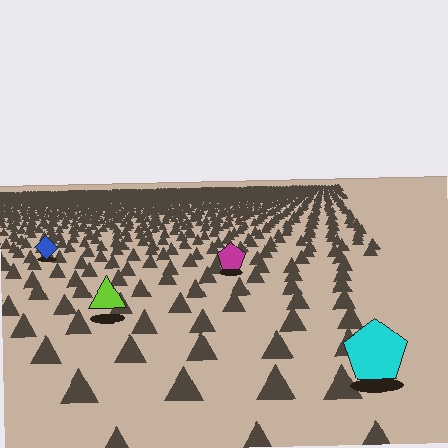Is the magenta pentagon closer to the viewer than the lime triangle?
No. The lime triangle is closer — you can tell from the texture gradient: the ground texture is coarser near it.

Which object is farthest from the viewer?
The blue diamond is farthest from the viewer. It appears smaller and the ground texture around it is denser.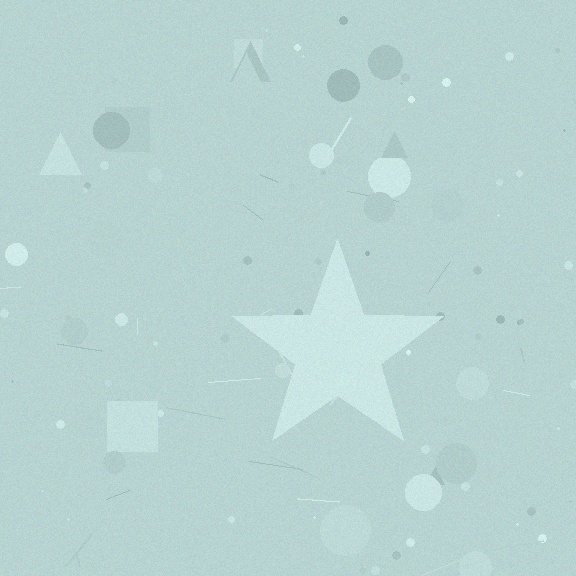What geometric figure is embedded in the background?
A star is embedded in the background.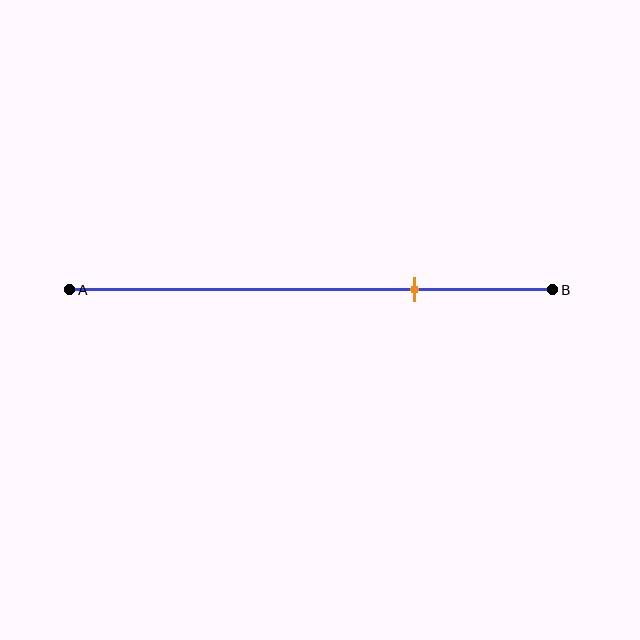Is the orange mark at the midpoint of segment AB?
No, the mark is at about 70% from A, not at the 50% midpoint.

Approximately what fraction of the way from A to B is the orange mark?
The orange mark is approximately 70% of the way from A to B.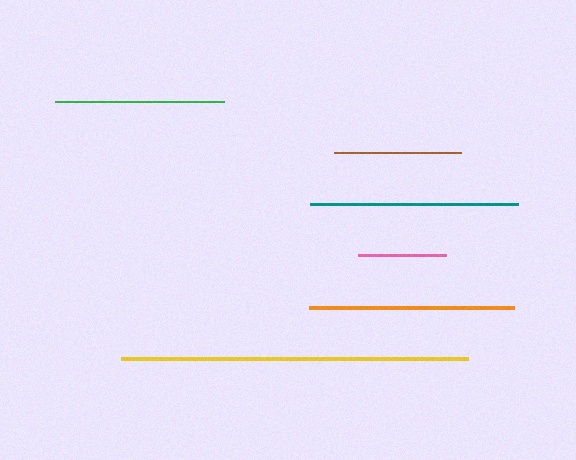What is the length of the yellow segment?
The yellow segment is approximately 347 pixels long.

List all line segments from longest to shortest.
From longest to shortest: yellow, teal, orange, green, brown, pink.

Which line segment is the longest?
The yellow line is the longest at approximately 347 pixels.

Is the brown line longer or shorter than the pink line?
The brown line is longer than the pink line.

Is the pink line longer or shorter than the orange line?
The orange line is longer than the pink line.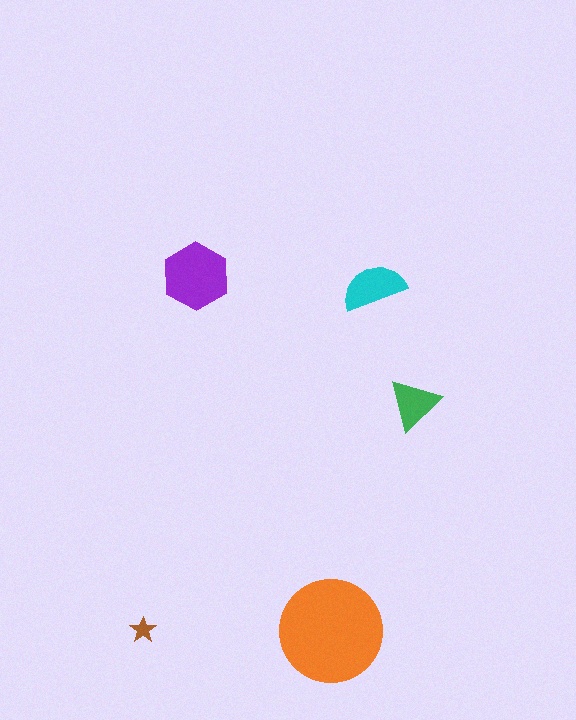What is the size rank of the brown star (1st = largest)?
5th.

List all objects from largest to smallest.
The orange circle, the purple hexagon, the cyan semicircle, the green triangle, the brown star.